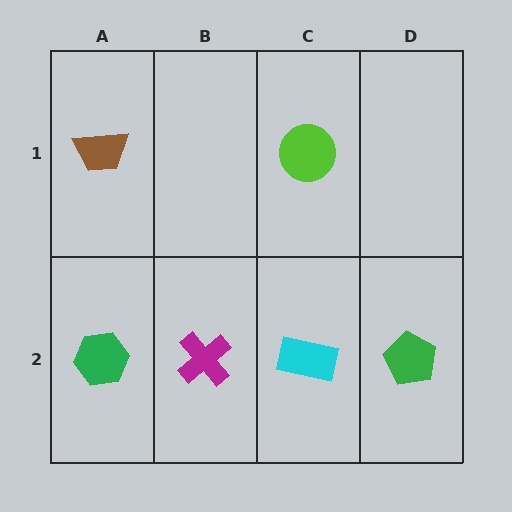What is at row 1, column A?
A brown trapezoid.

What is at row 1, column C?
A lime circle.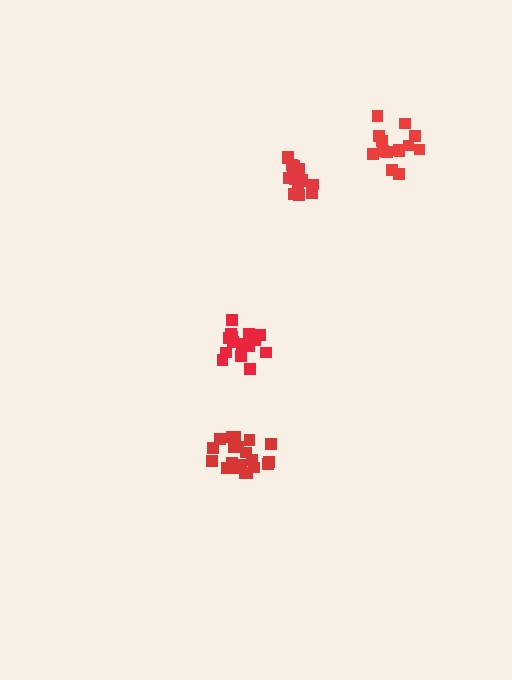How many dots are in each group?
Group 1: 20 dots, Group 2: 16 dots, Group 3: 14 dots, Group 4: 15 dots (65 total).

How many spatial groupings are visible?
There are 4 spatial groupings.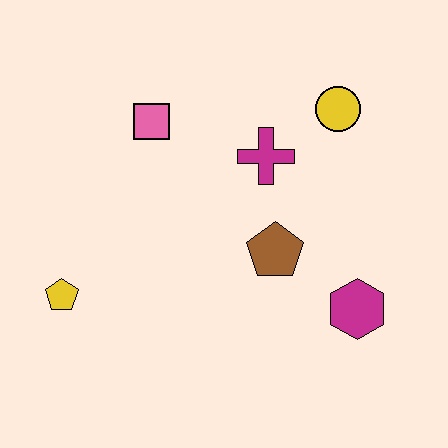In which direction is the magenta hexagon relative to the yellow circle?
The magenta hexagon is below the yellow circle.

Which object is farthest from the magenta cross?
The yellow pentagon is farthest from the magenta cross.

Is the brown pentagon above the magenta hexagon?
Yes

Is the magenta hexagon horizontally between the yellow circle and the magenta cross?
No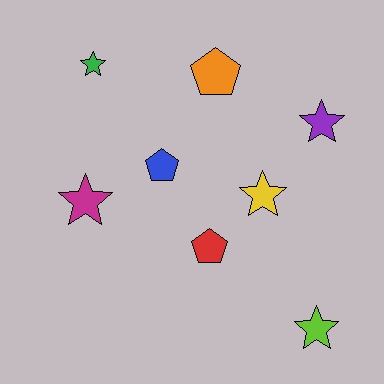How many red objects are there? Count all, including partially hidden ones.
There is 1 red object.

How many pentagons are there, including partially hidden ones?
There are 3 pentagons.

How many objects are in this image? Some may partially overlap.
There are 8 objects.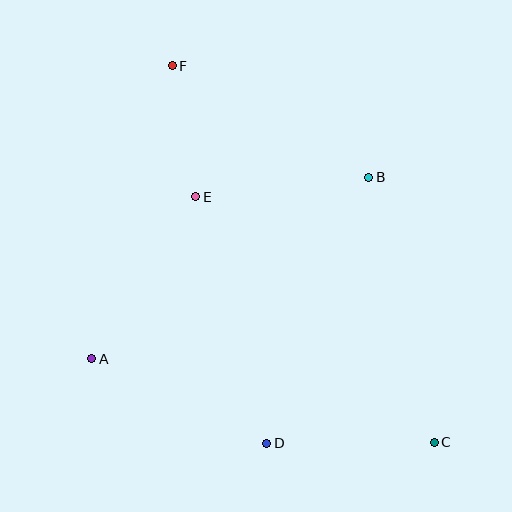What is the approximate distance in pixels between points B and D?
The distance between B and D is approximately 285 pixels.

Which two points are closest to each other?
Points E and F are closest to each other.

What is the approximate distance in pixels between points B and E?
The distance between B and E is approximately 174 pixels.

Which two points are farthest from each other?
Points C and F are farthest from each other.